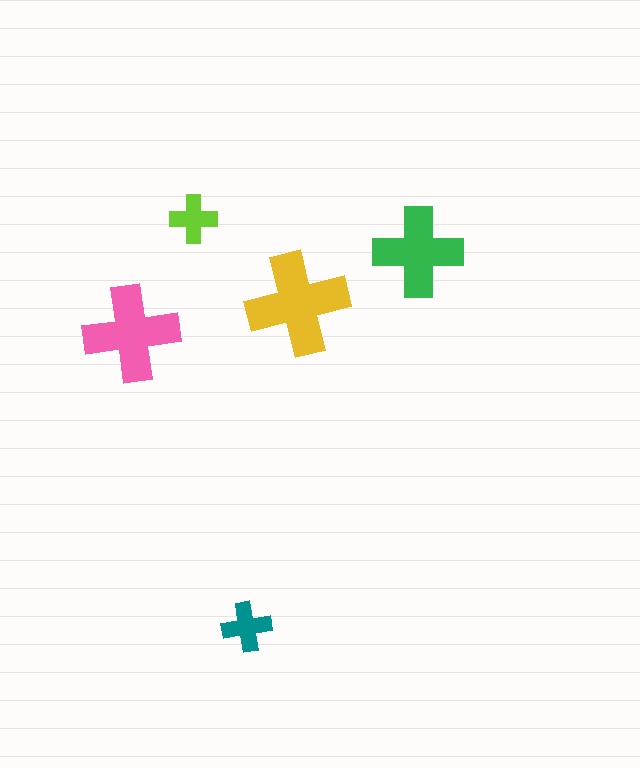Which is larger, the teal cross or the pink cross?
The pink one.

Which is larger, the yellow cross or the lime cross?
The yellow one.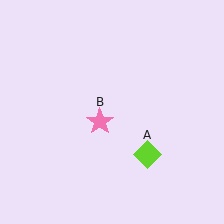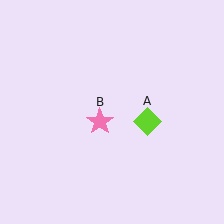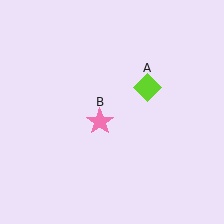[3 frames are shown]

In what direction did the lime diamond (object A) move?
The lime diamond (object A) moved up.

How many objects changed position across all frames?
1 object changed position: lime diamond (object A).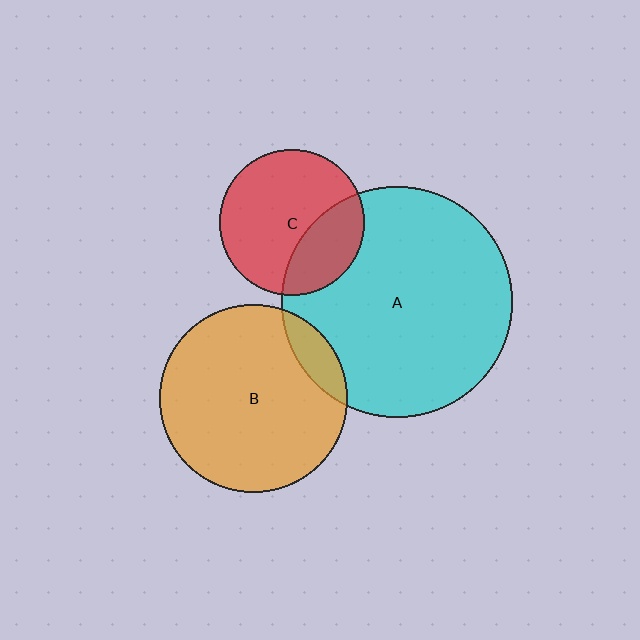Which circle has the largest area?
Circle A (cyan).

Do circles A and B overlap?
Yes.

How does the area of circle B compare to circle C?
Approximately 1.7 times.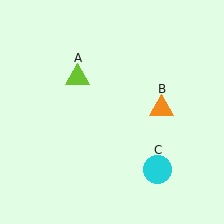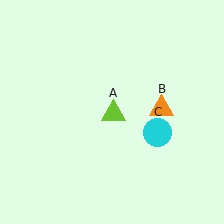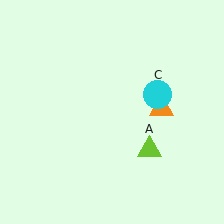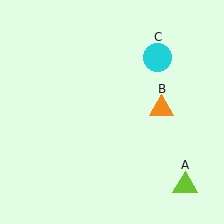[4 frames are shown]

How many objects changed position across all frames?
2 objects changed position: lime triangle (object A), cyan circle (object C).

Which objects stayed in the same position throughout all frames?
Orange triangle (object B) remained stationary.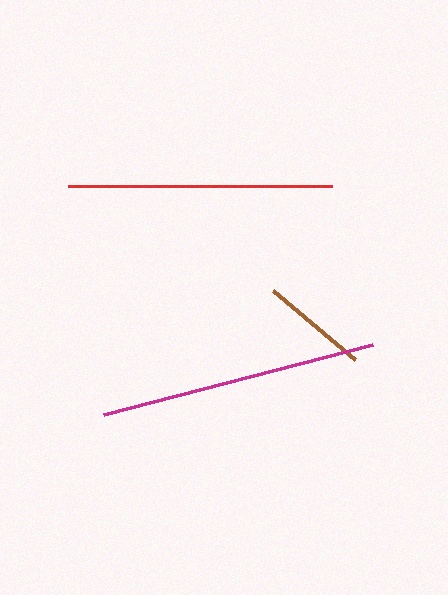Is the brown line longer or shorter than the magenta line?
The magenta line is longer than the brown line.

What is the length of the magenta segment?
The magenta segment is approximately 278 pixels long.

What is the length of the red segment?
The red segment is approximately 263 pixels long.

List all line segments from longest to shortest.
From longest to shortest: magenta, red, brown.